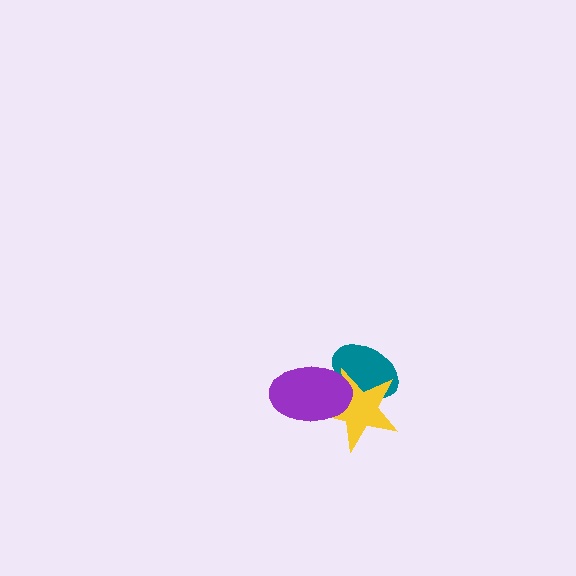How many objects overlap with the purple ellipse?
2 objects overlap with the purple ellipse.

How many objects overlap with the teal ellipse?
2 objects overlap with the teal ellipse.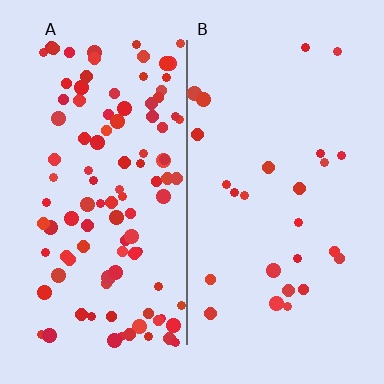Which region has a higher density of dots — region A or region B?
A (the left).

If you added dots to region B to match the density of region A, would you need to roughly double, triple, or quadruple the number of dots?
Approximately quadruple.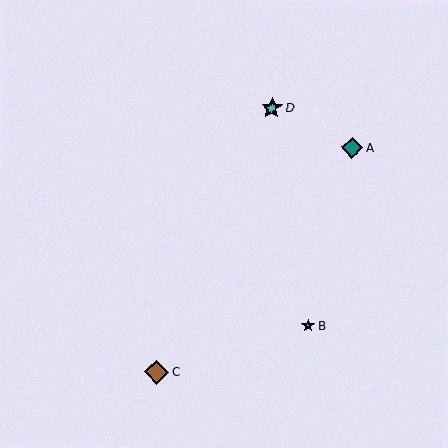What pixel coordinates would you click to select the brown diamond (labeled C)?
Click at (157, 372) to select the brown diamond C.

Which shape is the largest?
The brown diamond (labeled C) is the largest.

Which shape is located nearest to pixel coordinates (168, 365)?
The brown diamond (labeled C) at (157, 372) is nearest to that location.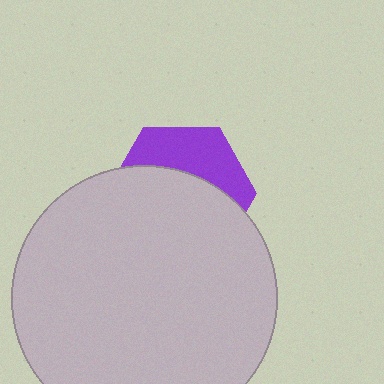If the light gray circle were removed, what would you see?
You would see the complete purple hexagon.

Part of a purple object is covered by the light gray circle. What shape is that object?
It is a hexagon.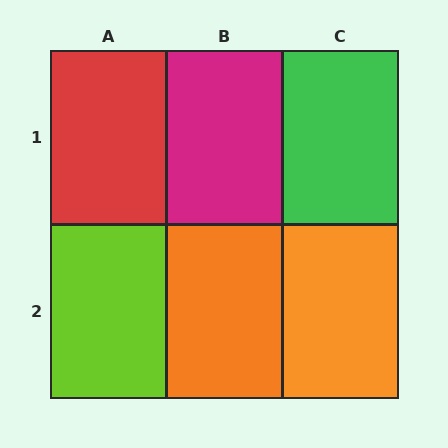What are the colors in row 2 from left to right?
Lime, orange, orange.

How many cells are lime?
1 cell is lime.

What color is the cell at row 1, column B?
Magenta.